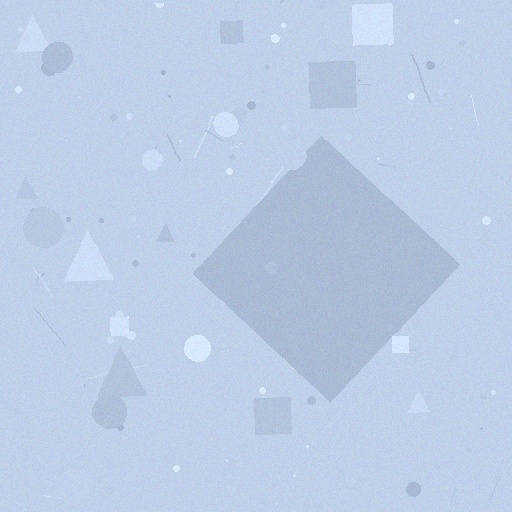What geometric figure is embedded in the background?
A diamond is embedded in the background.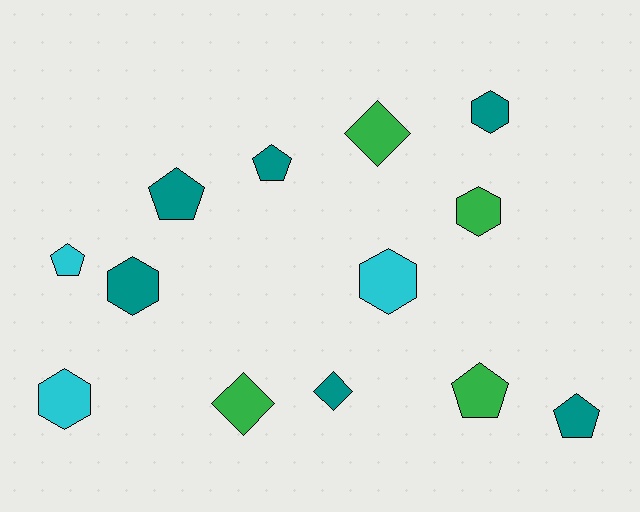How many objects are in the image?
There are 13 objects.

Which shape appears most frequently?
Pentagon, with 5 objects.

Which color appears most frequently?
Teal, with 6 objects.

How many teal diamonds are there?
There is 1 teal diamond.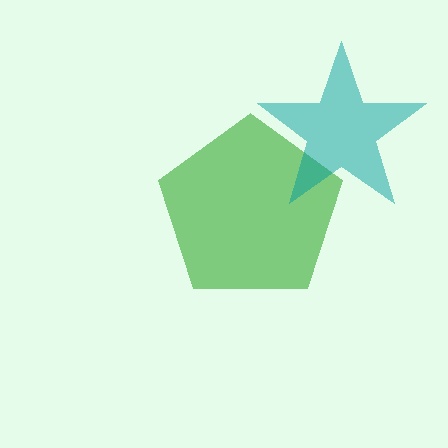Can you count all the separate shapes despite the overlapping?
Yes, there are 2 separate shapes.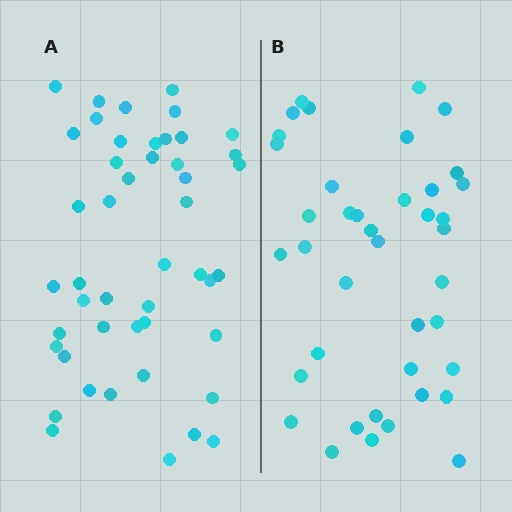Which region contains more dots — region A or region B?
Region A (the left region) has more dots.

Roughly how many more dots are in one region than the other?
Region A has roughly 8 or so more dots than region B.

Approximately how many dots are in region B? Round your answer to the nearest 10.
About 40 dots.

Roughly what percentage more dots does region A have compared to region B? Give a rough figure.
About 20% more.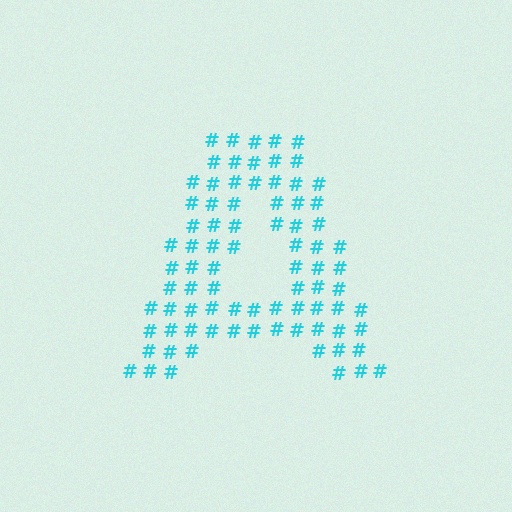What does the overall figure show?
The overall figure shows the letter A.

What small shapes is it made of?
It is made of small hash symbols.